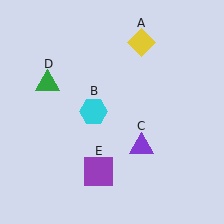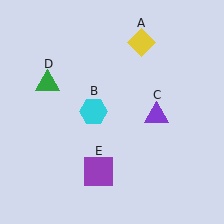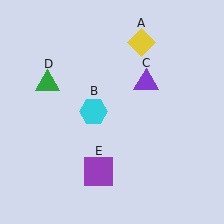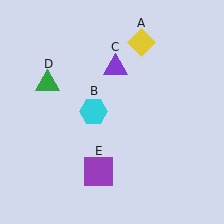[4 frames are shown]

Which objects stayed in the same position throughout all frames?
Yellow diamond (object A) and cyan hexagon (object B) and green triangle (object D) and purple square (object E) remained stationary.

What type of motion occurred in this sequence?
The purple triangle (object C) rotated counterclockwise around the center of the scene.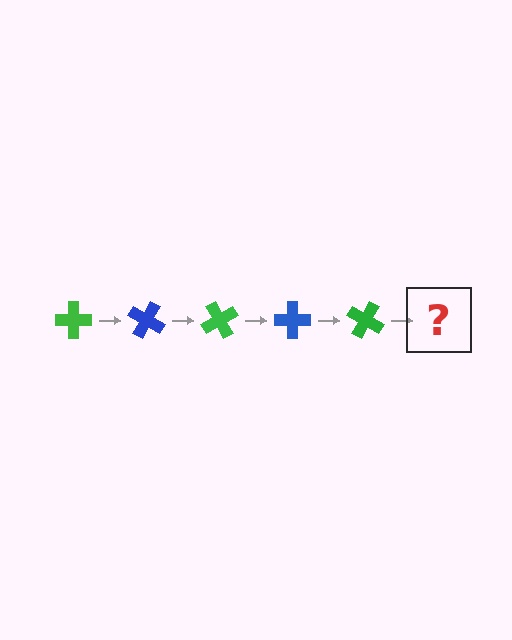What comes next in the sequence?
The next element should be a blue cross, rotated 150 degrees from the start.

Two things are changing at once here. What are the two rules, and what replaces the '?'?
The two rules are that it rotates 30 degrees each step and the color cycles through green and blue. The '?' should be a blue cross, rotated 150 degrees from the start.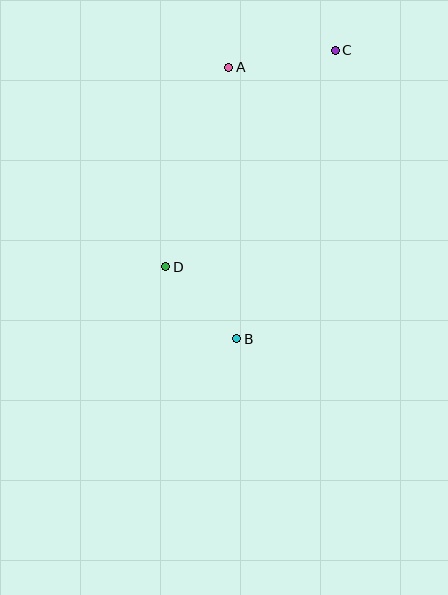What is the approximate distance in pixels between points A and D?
The distance between A and D is approximately 209 pixels.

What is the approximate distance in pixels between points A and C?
The distance between A and C is approximately 108 pixels.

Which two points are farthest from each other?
Points B and C are farthest from each other.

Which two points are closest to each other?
Points B and D are closest to each other.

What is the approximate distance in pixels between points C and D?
The distance between C and D is approximately 275 pixels.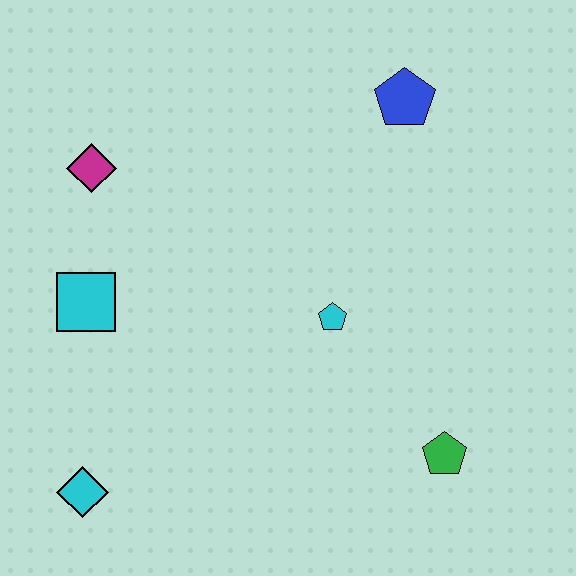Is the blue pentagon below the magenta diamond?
No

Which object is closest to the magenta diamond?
The cyan square is closest to the magenta diamond.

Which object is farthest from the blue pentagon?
The cyan diamond is farthest from the blue pentagon.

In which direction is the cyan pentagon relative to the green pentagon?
The cyan pentagon is above the green pentagon.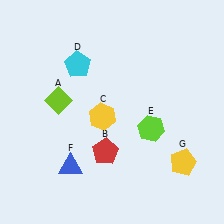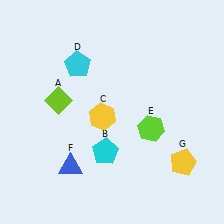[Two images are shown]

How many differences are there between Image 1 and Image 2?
There is 1 difference between the two images.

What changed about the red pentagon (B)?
In Image 1, B is red. In Image 2, it changed to cyan.